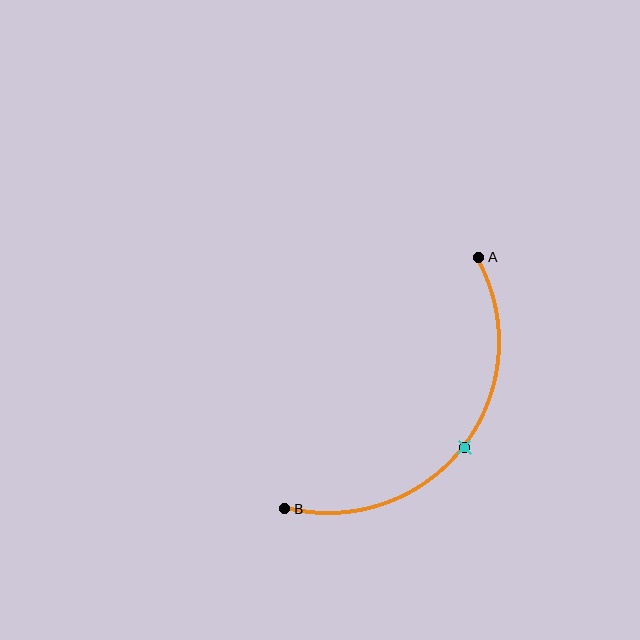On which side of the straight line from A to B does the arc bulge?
The arc bulges below and to the right of the straight line connecting A and B.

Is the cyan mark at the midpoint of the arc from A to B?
Yes. The cyan mark lies on the arc at equal arc-length from both A and B — it is the arc midpoint.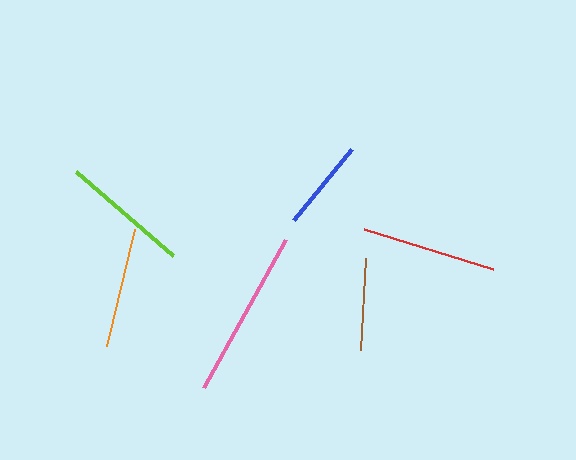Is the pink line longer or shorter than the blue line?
The pink line is longer than the blue line.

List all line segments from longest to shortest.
From longest to shortest: pink, red, lime, orange, brown, blue.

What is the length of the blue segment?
The blue segment is approximately 92 pixels long.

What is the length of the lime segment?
The lime segment is approximately 129 pixels long.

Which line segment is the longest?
The pink line is the longest at approximately 169 pixels.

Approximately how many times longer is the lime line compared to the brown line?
The lime line is approximately 1.4 times the length of the brown line.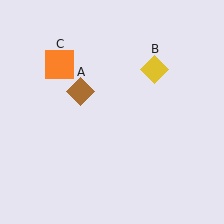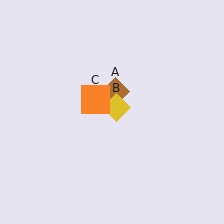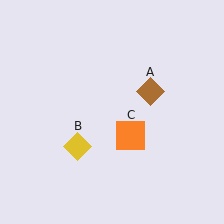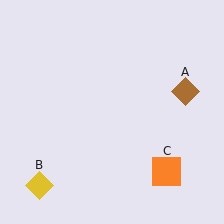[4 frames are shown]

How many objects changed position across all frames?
3 objects changed position: brown diamond (object A), yellow diamond (object B), orange square (object C).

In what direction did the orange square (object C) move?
The orange square (object C) moved down and to the right.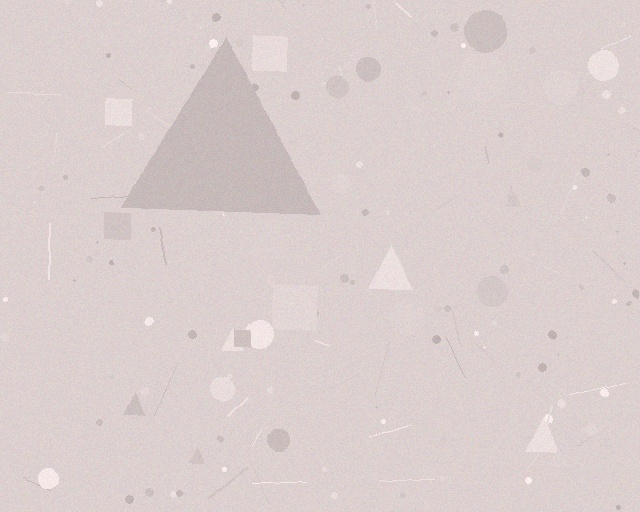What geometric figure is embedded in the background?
A triangle is embedded in the background.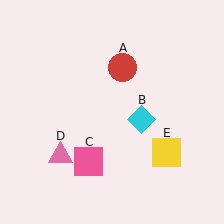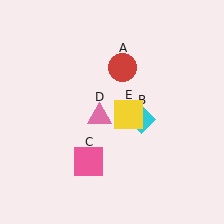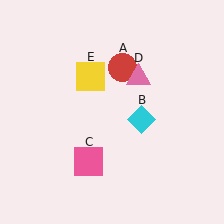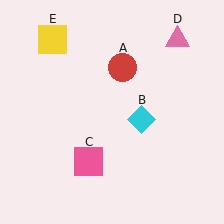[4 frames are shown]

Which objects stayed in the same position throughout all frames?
Red circle (object A) and cyan diamond (object B) and pink square (object C) remained stationary.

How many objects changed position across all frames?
2 objects changed position: pink triangle (object D), yellow square (object E).